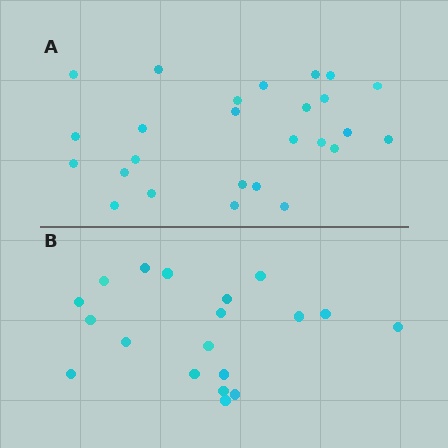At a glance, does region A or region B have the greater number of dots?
Region A (the top region) has more dots.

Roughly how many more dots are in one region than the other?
Region A has roughly 8 or so more dots than region B.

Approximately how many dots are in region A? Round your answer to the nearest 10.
About 30 dots. (The exact count is 26, which rounds to 30.)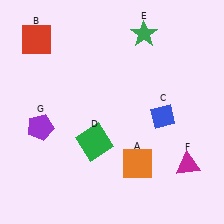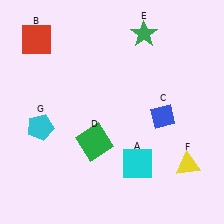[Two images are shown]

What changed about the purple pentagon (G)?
In Image 1, G is purple. In Image 2, it changed to cyan.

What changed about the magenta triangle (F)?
In Image 1, F is magenta. In Image 2, it changed to yellow.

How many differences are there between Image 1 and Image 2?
There are 3 differences between the two images.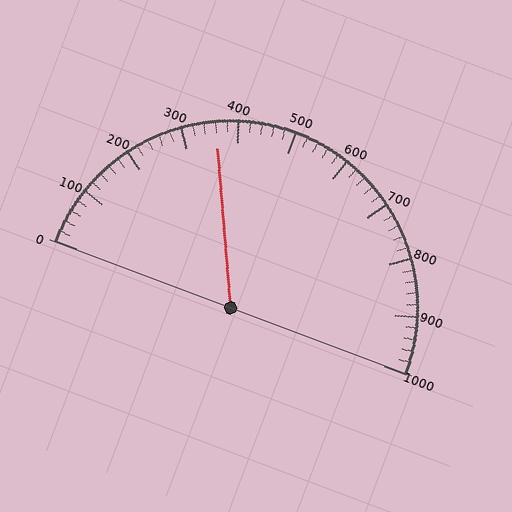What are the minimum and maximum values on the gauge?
The gauge ranges from 0 to 1000.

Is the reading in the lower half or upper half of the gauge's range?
The reading is in the lower half of the range (0 to 1000).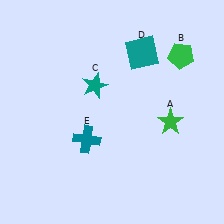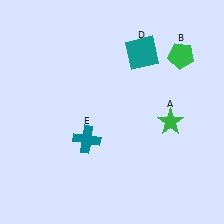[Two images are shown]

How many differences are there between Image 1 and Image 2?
There is 1 difference between the two images.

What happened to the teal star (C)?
The teal star (C) was removed in Image 2. It was in the top-left area of Image 1.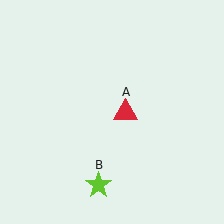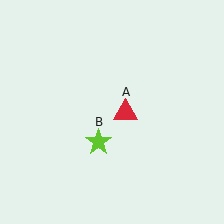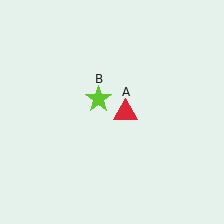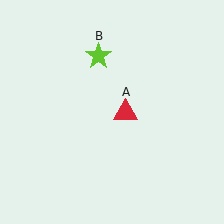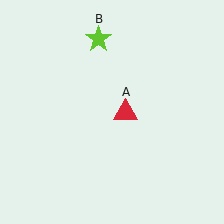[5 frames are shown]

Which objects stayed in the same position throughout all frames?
Red triangle (object A) remained stationary.